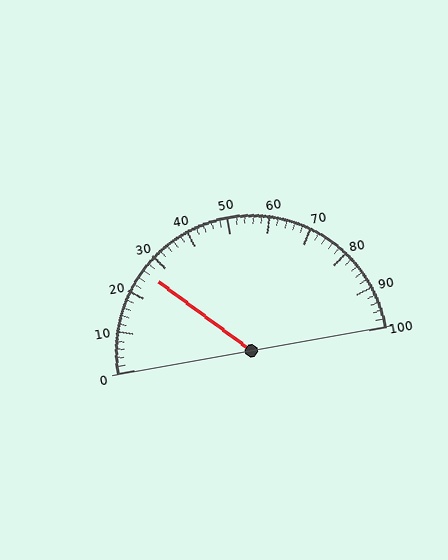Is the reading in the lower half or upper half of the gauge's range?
The reading is in the lower half of the range (0 to 100).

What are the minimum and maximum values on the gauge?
The gauge ranges from 0 to 100.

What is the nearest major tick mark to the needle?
The nearest major tick mark is 30.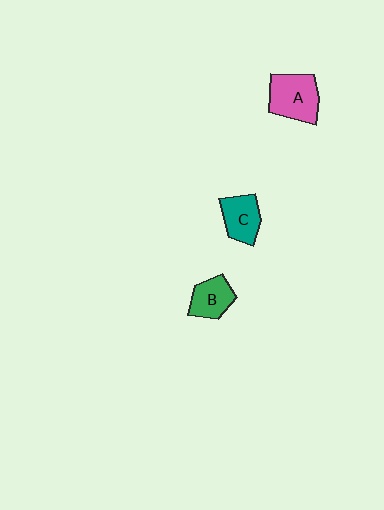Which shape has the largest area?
Shape A (pink).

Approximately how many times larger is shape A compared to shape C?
Approximately 1.4 times.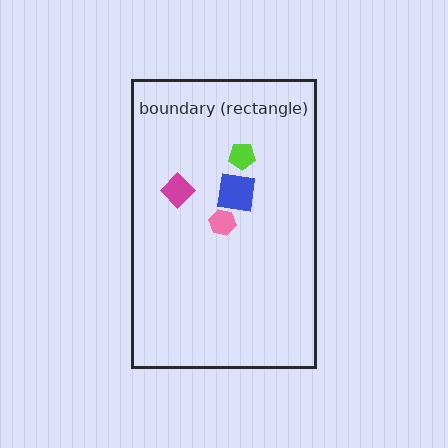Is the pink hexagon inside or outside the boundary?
Inside.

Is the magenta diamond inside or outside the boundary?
Inside.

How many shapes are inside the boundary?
4 inside, 0 outside.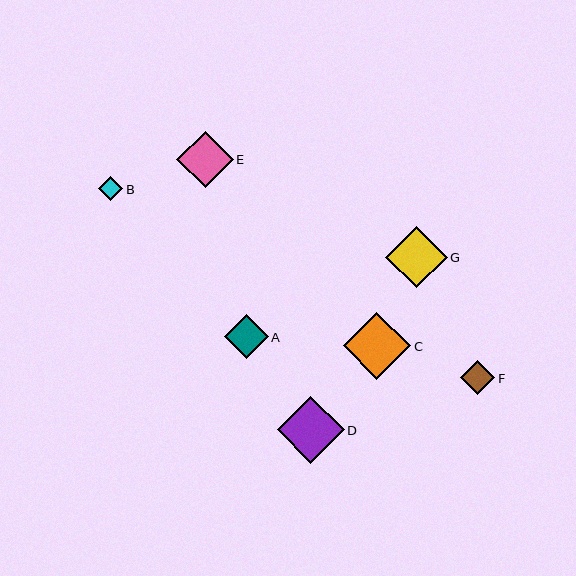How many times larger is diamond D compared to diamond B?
Diamond D is approximately 2.7 times the size of diamond B.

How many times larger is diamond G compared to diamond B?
Diamond G is approximately 2.5 times the size of diamond B.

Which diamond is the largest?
Diamond C is the largest with a size of approximately 68 pixels.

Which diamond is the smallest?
Diamond B is the smallest with a size of approximately 25 pixels.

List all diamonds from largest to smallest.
From largest to smallest: C, D, G, E, A, F, B.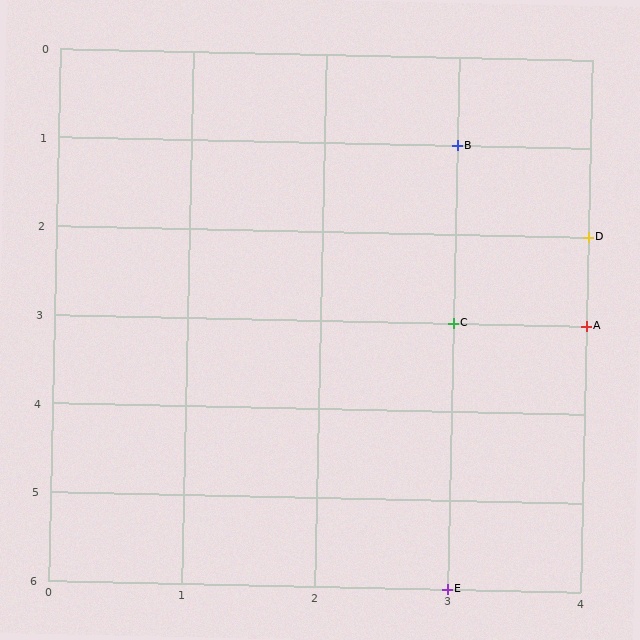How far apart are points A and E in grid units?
Points A and E are 1 column and 3 rows apart (about 3.2 grid units diagonally).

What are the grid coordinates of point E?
Point E is at grid coordinates (3, 6).